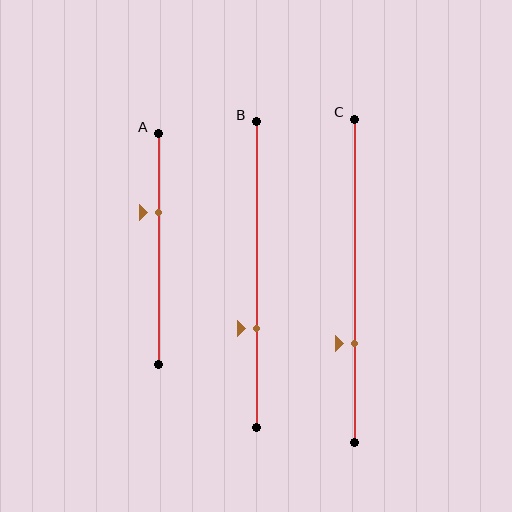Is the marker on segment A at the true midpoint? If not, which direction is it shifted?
No, the marker on segment A is shifted upward by about 16% of the segment length.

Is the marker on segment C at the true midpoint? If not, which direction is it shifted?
No, the marker on segment C is shifted downward by about 19% of the segment length.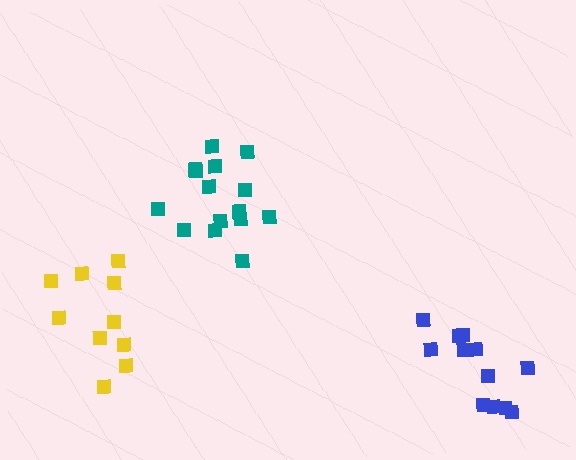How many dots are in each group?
Group 1: 10 dots, Group 2: 12 dots, Group 3: 15 dots (37 total).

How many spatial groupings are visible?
There are 3 spatial groupings.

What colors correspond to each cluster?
The clusters are colored: yellow, blue, teal.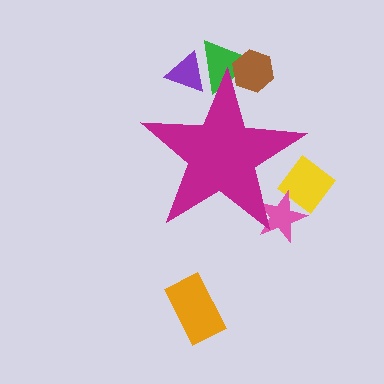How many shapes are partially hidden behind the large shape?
5 shapes are partially hidden.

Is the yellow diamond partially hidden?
Yes, the yellow diamond is partially hidden behind the magenta star.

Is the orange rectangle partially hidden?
No, the orange rectangle is fully visible.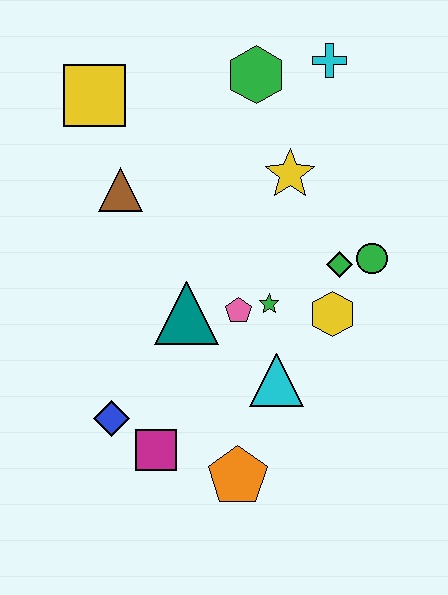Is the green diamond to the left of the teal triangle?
No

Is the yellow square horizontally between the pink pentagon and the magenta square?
No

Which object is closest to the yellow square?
The brown triangle is closest to the yellow square.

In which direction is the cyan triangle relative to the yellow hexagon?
The cyan triangle is below the yellow hexagon.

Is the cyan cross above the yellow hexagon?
Yes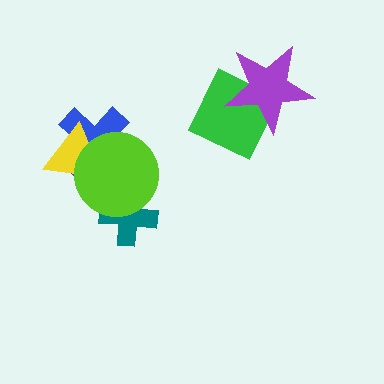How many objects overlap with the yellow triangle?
2 objects overlap with the yellow triangle.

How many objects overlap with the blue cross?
2 objects overlap with the blue cross.